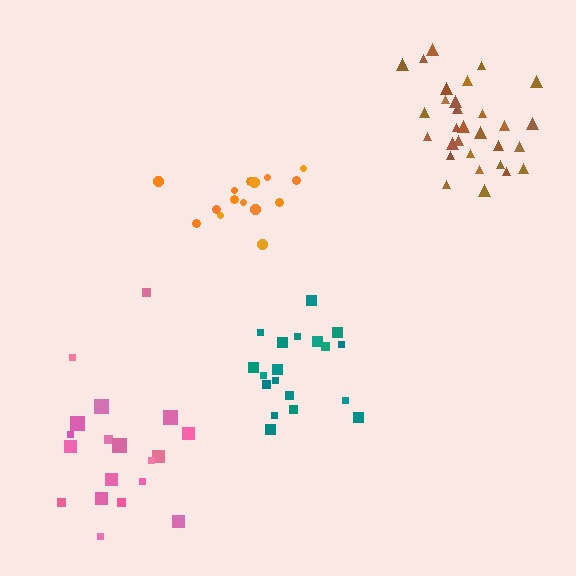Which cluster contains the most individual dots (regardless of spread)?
Brown (31).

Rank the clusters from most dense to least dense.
brown, teal, orange, pink.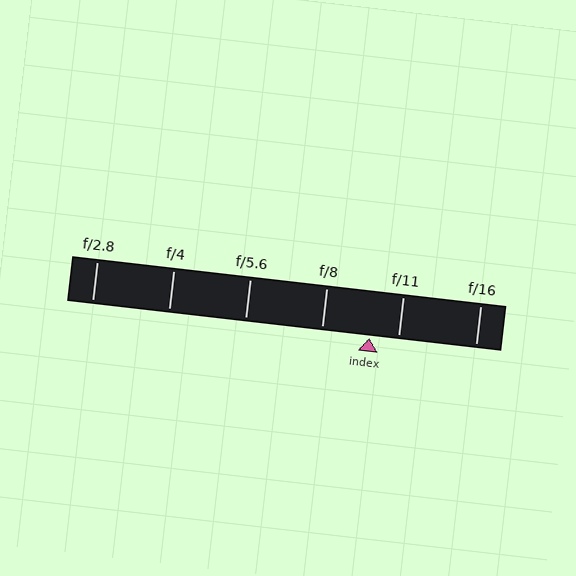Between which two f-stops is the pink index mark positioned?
The index mark is between f/8 and f/11.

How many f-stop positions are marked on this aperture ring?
There are 6 f-stop positions marked.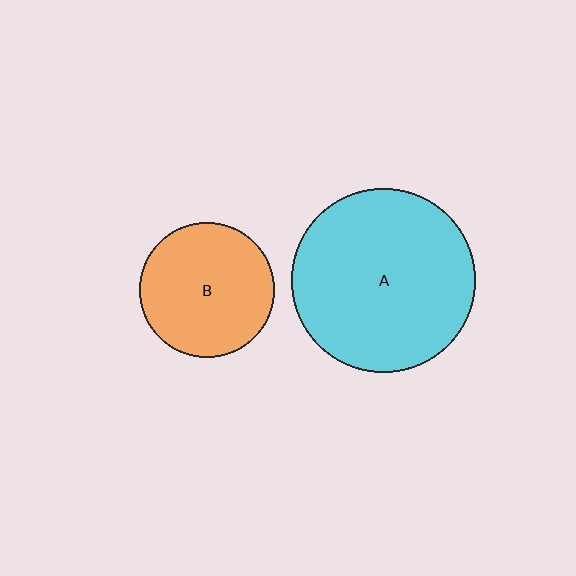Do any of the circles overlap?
No, none of the circles overlap.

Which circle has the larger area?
Circle A (cyan).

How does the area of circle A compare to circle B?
Approximately 1.9 times.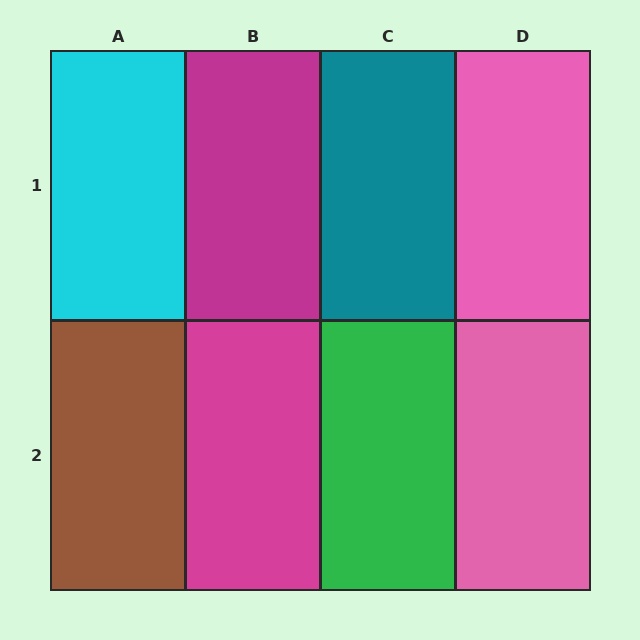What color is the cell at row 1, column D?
Pink.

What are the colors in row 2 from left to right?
Brown, magenta, green, pink.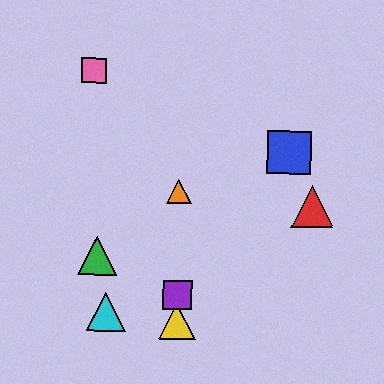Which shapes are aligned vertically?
The yellow triangle, the purple square, the orange triangle are aligned vertically.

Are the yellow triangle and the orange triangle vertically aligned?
Yes, both are at x≈177.